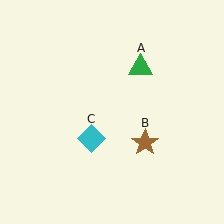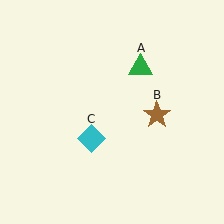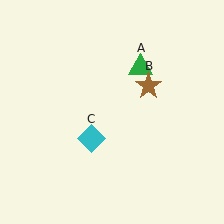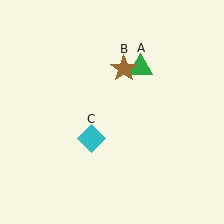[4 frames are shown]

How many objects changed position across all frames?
1 object changed position: brown star (object B).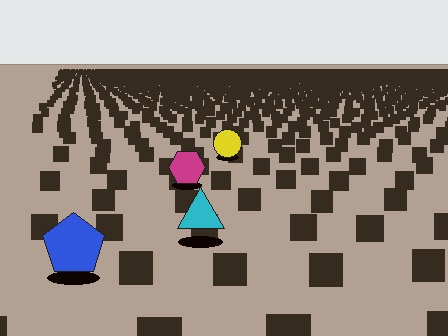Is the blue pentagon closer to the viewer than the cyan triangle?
Yes. The blue pentagon is closer — you can tell from the texture gradient: the ground texture is coarser near it.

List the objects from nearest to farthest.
From nearest to farthest: the blue pentagon, the cyan triangle, the magenta hexagon, the yellow circle.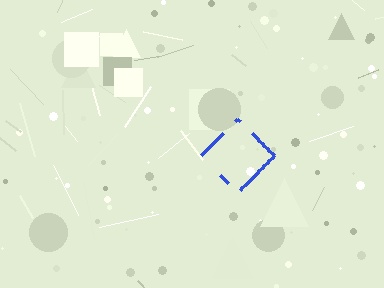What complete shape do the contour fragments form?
The contour fragments form a diamond.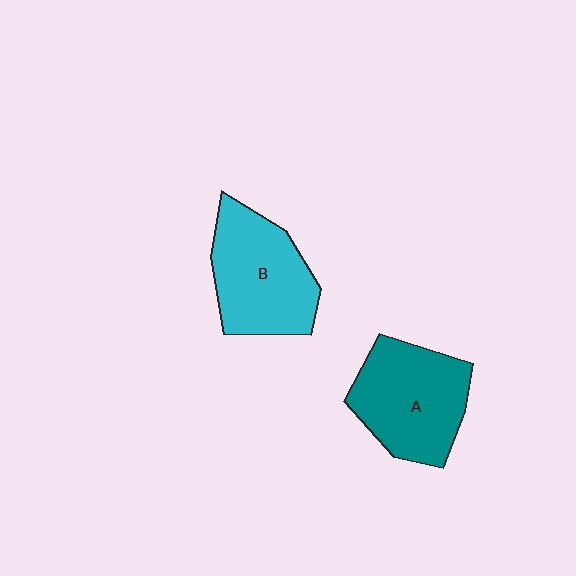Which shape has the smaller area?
Shape B (cyan).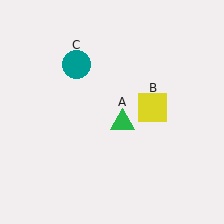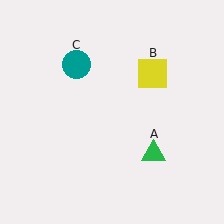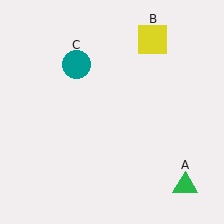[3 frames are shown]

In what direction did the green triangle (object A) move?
The green triangle (object A) moved down and to the right.